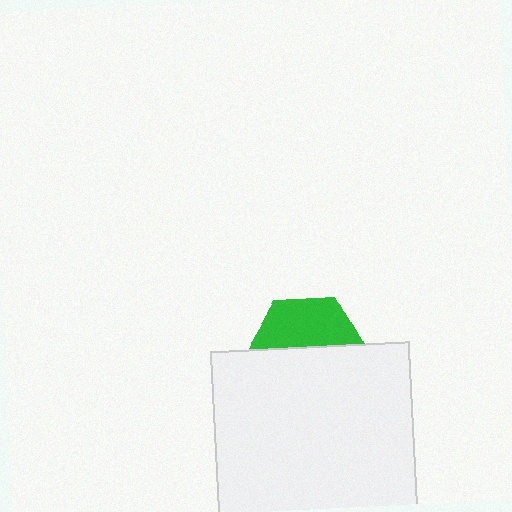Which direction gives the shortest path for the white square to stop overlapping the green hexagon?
Moving down gives the shortest separation.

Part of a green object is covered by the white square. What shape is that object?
It is a hexagon.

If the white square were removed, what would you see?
You would see the complete green hexagon.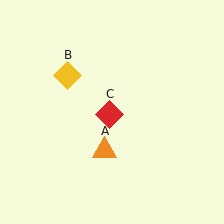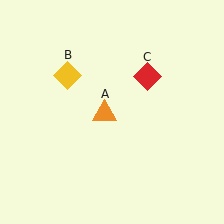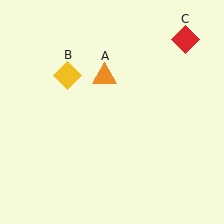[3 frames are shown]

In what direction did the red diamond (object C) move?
The red diamond (object C) moved up and to the right.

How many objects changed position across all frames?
2 objects changed position: orange triangle (object A), red diamond (object C).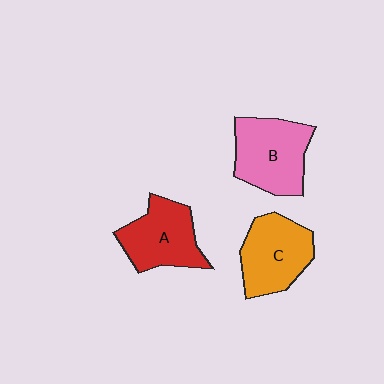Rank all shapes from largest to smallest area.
From largest to smallest: B (pink), C (orange), A (red).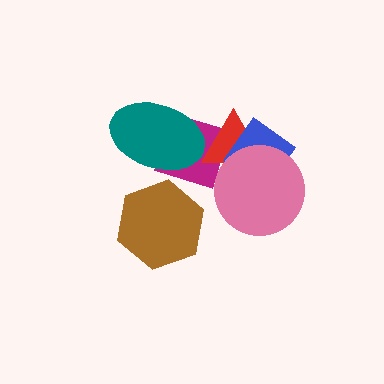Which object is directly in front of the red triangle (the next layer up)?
The blue diamond is directly in front of the red triangle.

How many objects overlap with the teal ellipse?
2 objects overlap with the teal ellipse.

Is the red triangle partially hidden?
Yes, it is partially covered by another shape.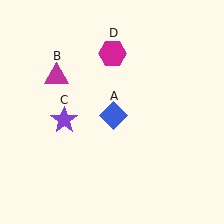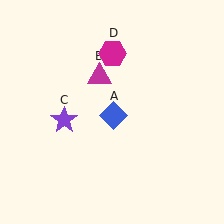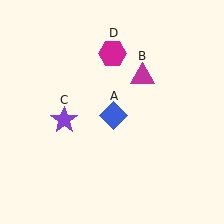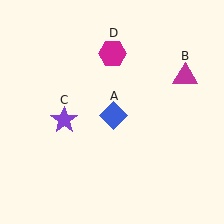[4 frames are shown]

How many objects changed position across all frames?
1 object changed position: magenta triangle (object B).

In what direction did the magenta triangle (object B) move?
The magenta triangle (object B) moved right.